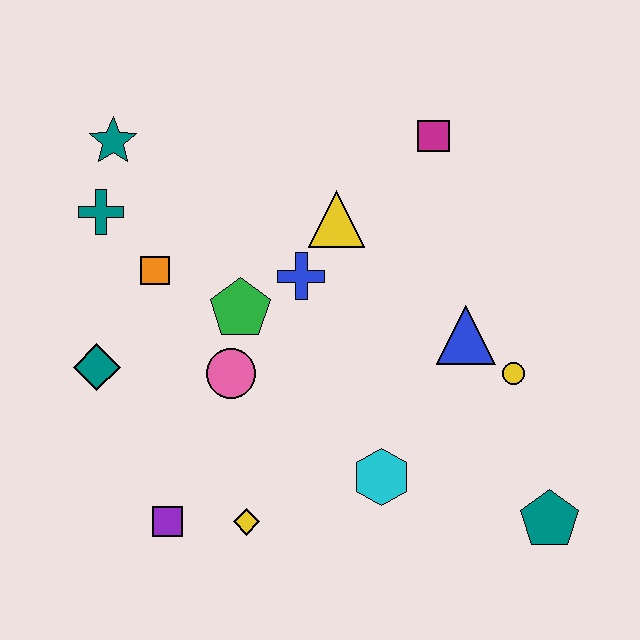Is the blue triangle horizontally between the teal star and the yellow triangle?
No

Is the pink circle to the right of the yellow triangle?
No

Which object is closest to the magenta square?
The yellow triangle is closest to the magenta square.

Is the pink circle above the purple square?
Yes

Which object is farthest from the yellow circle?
The teal star is farthest from the yellow circle.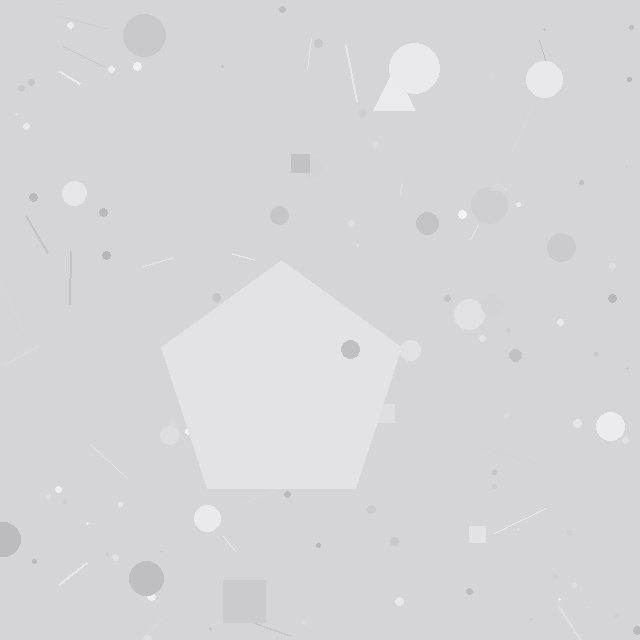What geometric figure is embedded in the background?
A pentagon is embedded in the background.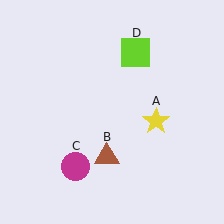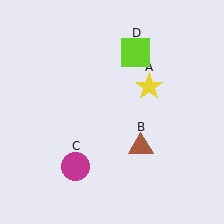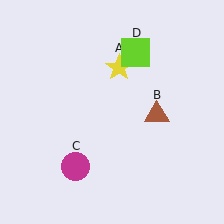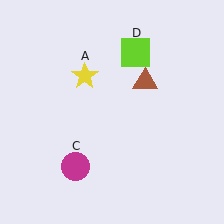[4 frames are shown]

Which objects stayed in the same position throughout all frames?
Magenta circle (object C) and lime square (object D) remained stationary.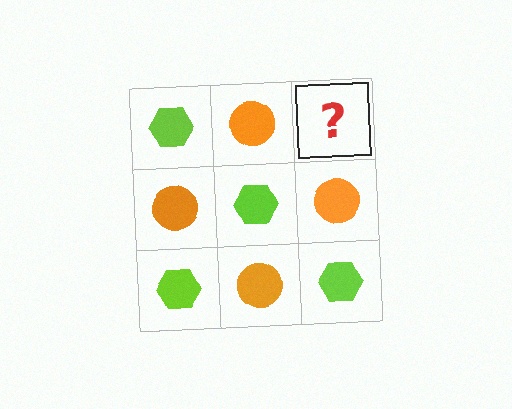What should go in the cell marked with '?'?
The missing cell should contain a lime hexagon.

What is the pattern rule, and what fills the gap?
The rule is that it alternates lime hexagon and orange circle in a checkerboard pattern. The gap should be filled with a lime hexagon.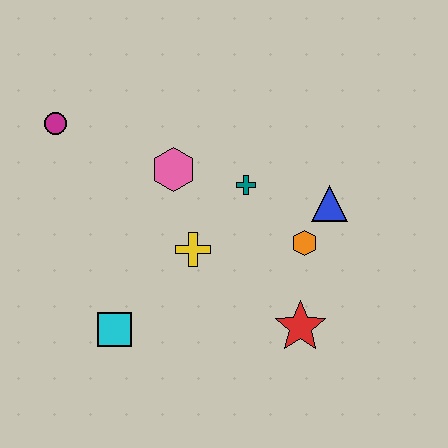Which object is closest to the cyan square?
The yellow cross is closest to the cyan square.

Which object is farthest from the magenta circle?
The red star is farthest from the magenta circle.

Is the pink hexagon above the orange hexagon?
Yes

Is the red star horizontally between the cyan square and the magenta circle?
No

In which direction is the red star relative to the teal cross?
The red star is below the teal cross.